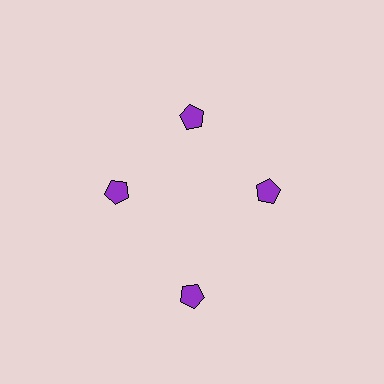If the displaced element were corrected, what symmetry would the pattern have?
It would have 4-fold rotational symmetry — the pattern would map onto itself every 90 degrees.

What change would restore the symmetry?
The symmetry would be restored by moving it inward, back onto the ring so that all 4 pentagons sit at equal angles and equal distance from the center.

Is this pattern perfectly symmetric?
No. The 4 purple pentagons are arranged in a ring, but one element near the 6 o'clock position is pushed outward from the center, breaking the 4-fold rotational symmetry.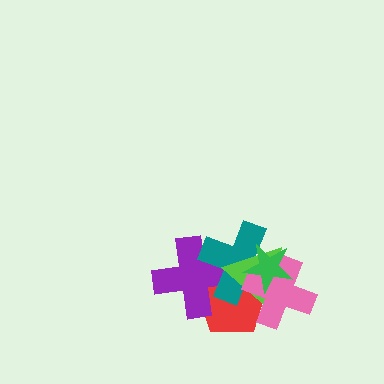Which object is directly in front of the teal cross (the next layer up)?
The lime triangle is directly in front of the teal cross.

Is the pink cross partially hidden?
Yes, it is partially covered by another shape.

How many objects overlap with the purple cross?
3 objects overlap with the purple cross.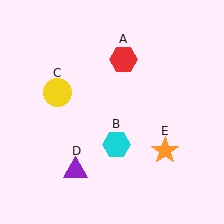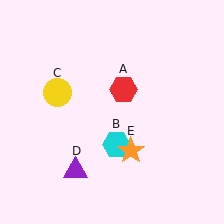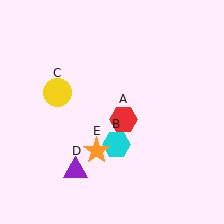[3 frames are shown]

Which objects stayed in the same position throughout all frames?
Cyan hexagon (object B) and yellow circle (object C) and purple triangle (object D) remained stationary.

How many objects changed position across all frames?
2 objects changed position: red hexagon (object A), orange star (object E).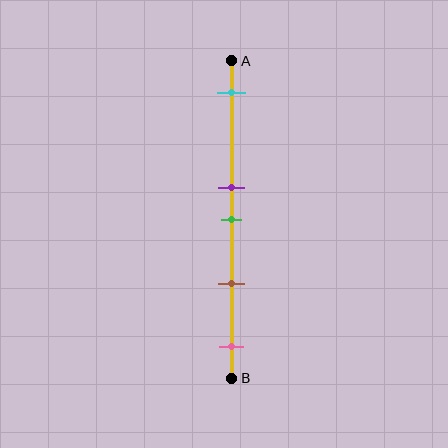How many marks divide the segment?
There are 5 marks dividing the segment.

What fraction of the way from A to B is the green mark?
The green mark is approximately 50% (0.5) of the way from A to B.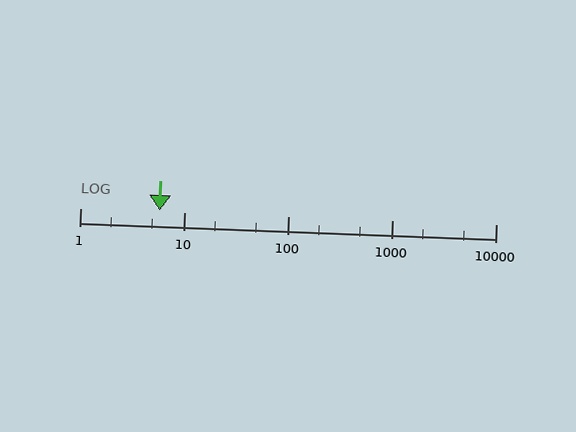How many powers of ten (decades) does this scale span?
The scale spans 4 decades, from 1 to 10000.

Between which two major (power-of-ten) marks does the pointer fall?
The pointer is between 1 and 10.